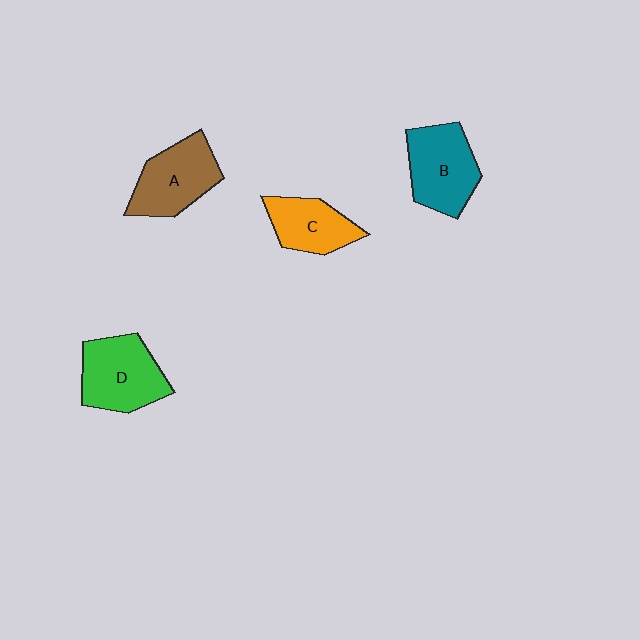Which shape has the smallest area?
Shape C (orange).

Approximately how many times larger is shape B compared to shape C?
Approximately 1.3 times.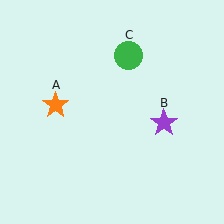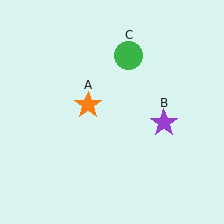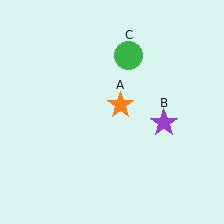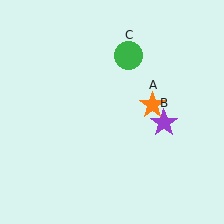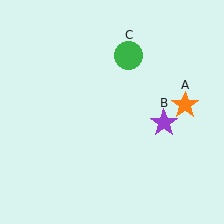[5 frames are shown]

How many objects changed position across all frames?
1 object changed position: orange star (object A).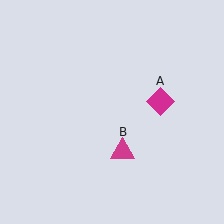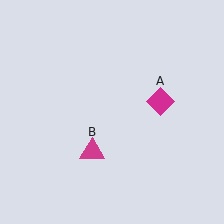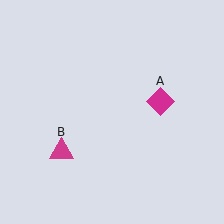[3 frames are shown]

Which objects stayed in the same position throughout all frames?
Magenta diamond (object A) remained stationary.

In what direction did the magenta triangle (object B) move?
The magenta triangle (object B) moved left.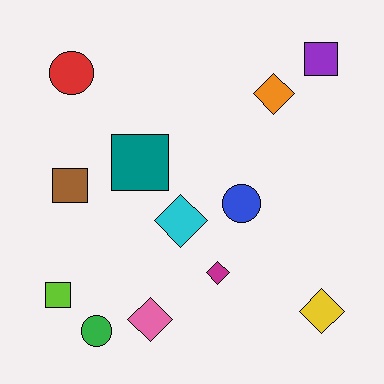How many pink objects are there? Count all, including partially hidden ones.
There is 1 pink object.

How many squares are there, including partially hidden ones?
There are 4 squares.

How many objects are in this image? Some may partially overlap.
There are 12 objects.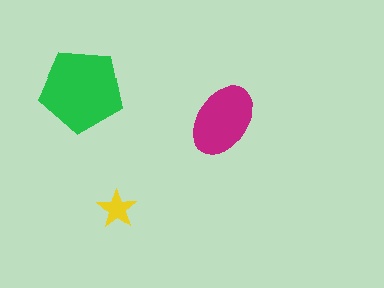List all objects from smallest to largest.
The yellow star, the magenta ellipse, the green pentagon.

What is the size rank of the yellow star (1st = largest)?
3rd.